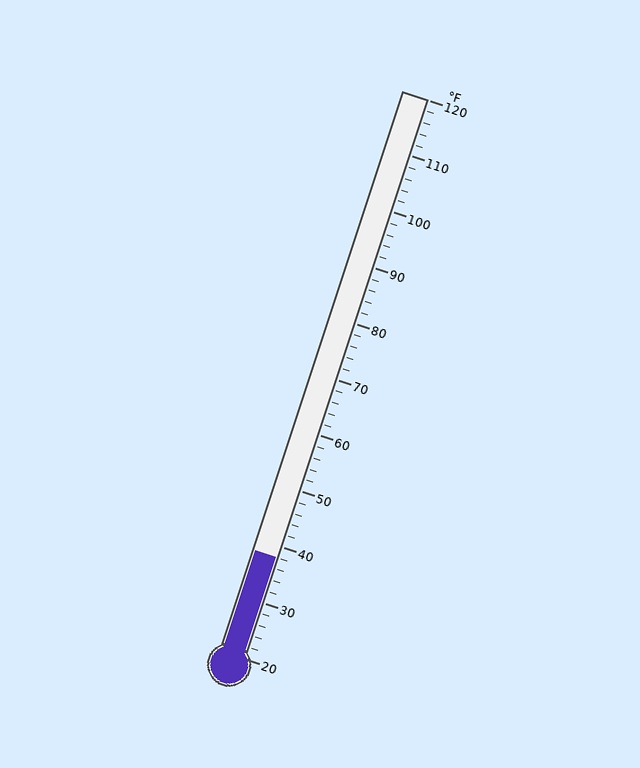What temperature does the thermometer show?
The thermometer shows approximately 38°F.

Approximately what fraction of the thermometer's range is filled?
The thermometer is filled to approximately 20% of its range.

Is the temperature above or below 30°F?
The temperature is above 30°F.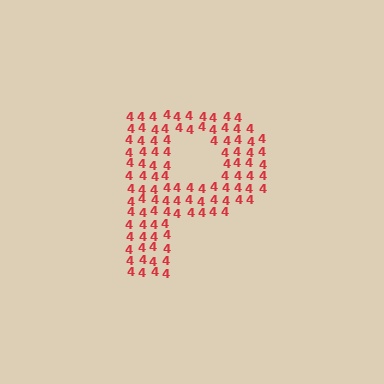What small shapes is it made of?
It is made of small digit 4's.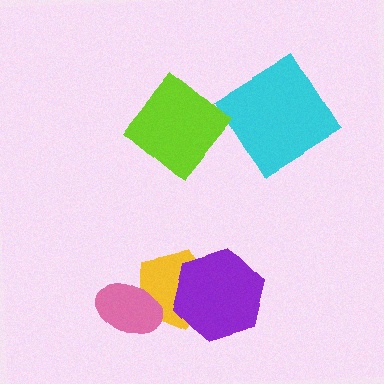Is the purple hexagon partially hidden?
No, no other shape covers it.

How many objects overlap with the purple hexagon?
1 object overlaps with the purple hexagon.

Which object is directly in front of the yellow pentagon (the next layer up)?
The pink ellipse is directly in front of the yellow pentagon.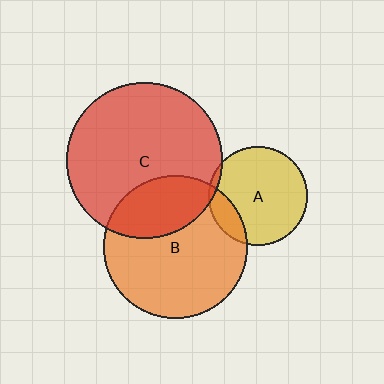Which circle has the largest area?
Circle C (red).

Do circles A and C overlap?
Yes.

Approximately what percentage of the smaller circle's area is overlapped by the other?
Approximately 5%.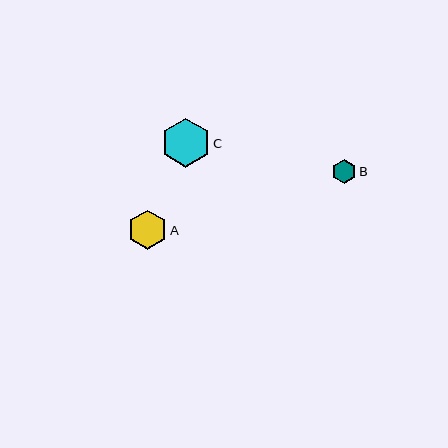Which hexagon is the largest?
Hexagon C is the largest with a size of approximately 49 pixels.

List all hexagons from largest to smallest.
From largest to smallest: C, A, B.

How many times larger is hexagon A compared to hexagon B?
Hexagon A is approximately 1.7 times the size of hexagon B.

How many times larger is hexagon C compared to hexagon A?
Hexagon C is approximately 1.2 times the size of hexagon A.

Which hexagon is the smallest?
Hexagon B is the smallest with a size of approximately 24 pixels.